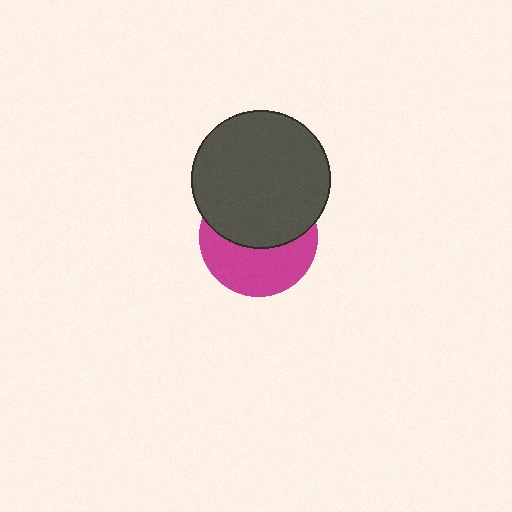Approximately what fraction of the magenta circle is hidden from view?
Roughly 53% of the magenta circle is hidden behind the dark gray circle.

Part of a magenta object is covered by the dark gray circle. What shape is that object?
It is a circle.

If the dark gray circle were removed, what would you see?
You would see the complete magenta circle.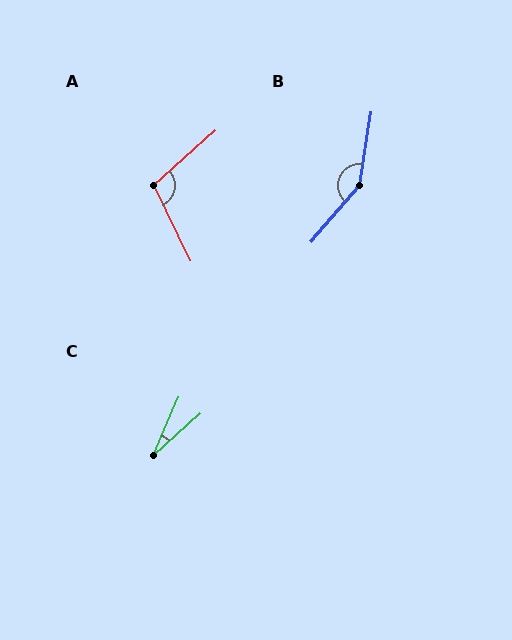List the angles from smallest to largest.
C (25°), A (106°), B (148°).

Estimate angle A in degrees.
Approximately 106 degrees.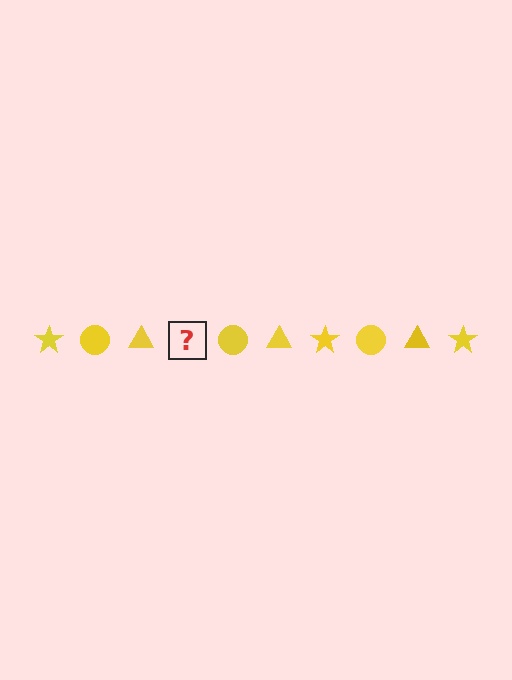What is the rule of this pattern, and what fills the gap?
The rule is that the pattern cycles through star, circle, triangle shapes in yellow. The gap should be filled with a yellow star.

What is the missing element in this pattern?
The missing element is a yellow star.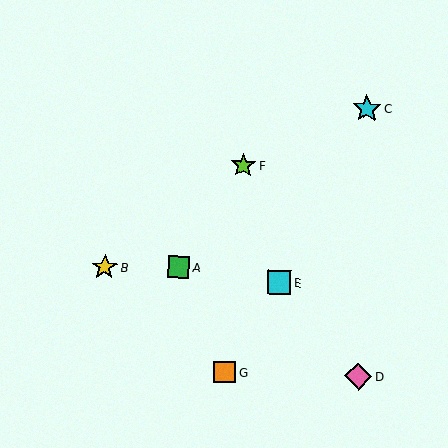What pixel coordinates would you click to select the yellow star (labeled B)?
Click at (105, 267) to select the yellow star B.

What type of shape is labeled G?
Shape G is an orange square.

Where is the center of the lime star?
The center of the lime star is at (243, 165).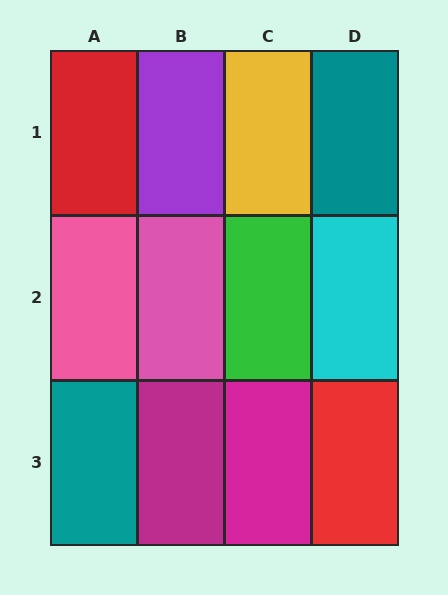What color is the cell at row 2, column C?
Green.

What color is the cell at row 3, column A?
Teal.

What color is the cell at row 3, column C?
Magenta.